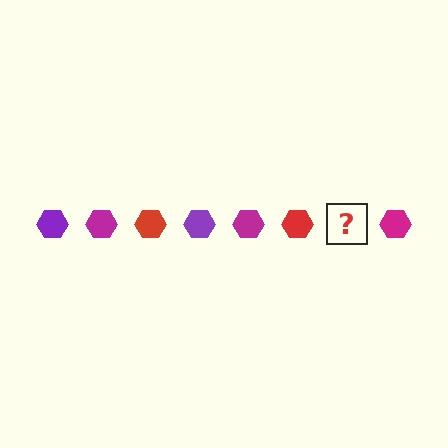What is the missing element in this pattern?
The missing element is a purple hexagon.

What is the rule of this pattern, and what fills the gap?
The rule is that the pattern cycles through purple, magenta, red hexagons. The gap should be filled with a purple hexagon.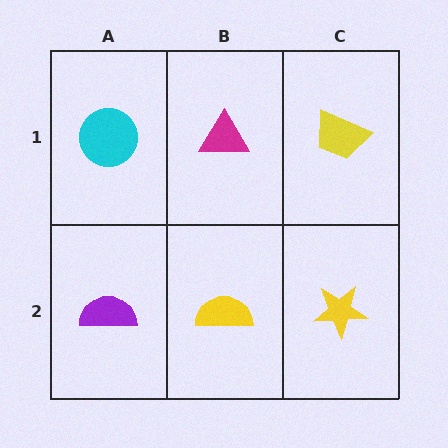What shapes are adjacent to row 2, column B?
A magenta triangle (row 1, column B), a purple semicircle (row 2, column A), a yellow star (row 2, column C).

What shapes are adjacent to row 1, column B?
A yellow semicircle (row 2, column B), a cyan circle (row 1, column A), a yellow trapezoid (row 1, column C).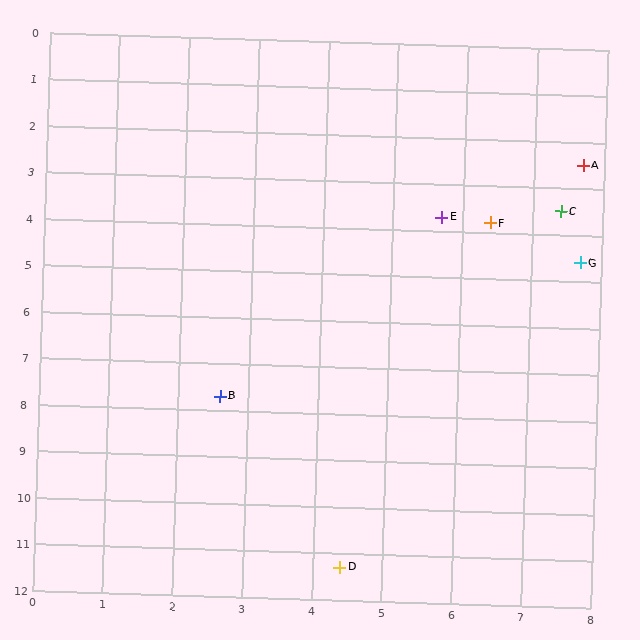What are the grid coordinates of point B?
Point B is at approximately (2.6, 7.7).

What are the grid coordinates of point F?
Point F is at approximately (6.4, 3.8).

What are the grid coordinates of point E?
Point E is at approximately (5.7, 3.7).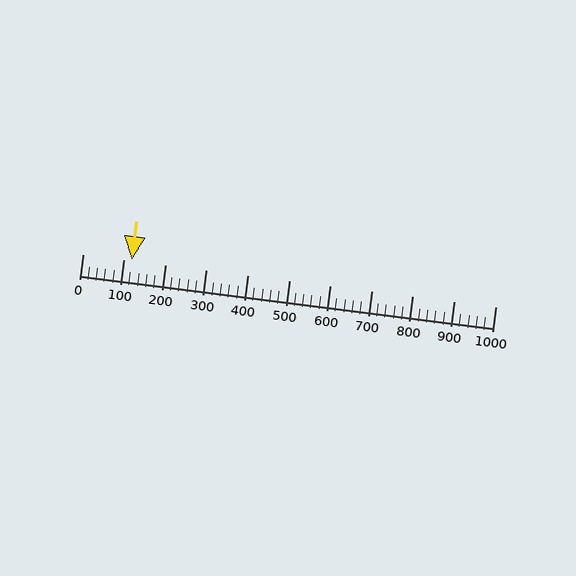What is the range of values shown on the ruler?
The ruler shows values from 0 to 1000.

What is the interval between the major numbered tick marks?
The major tick marks are spaced 100 units apart.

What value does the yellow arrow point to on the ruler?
The yellow arrow points to approximately 120.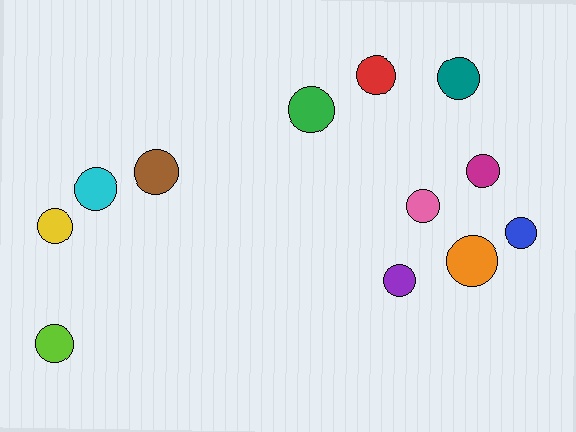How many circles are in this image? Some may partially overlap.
There are 12 circles.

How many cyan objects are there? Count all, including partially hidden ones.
There is 1 cyan object.